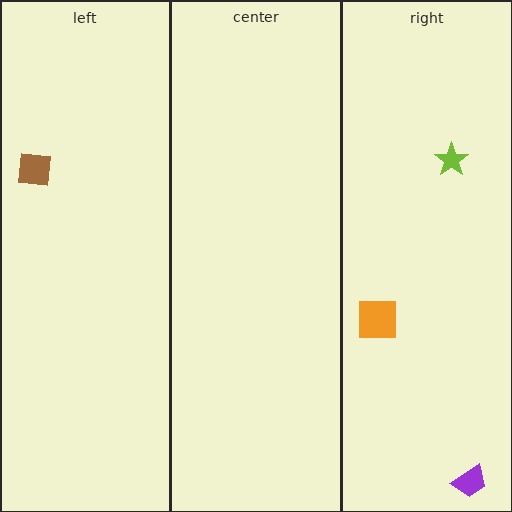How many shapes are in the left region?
1.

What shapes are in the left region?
The brown square.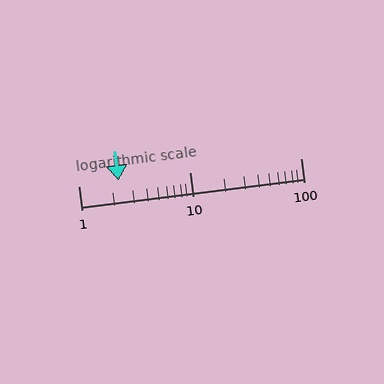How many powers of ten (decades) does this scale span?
The scale spans 2 decades, from 1 to 100.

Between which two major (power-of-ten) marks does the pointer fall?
The pointer is between 1 and 10.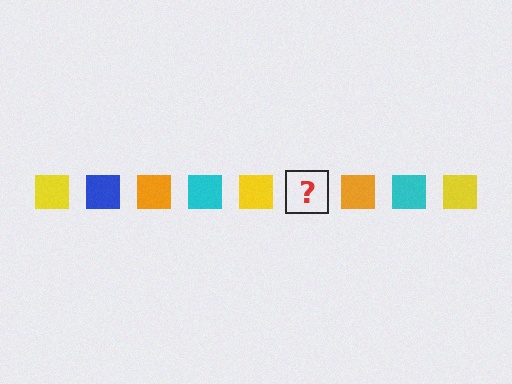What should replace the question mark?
The question mark should be replaced with a blue square.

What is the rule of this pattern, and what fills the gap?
The rule is that the pattern cycles through yellow, blue, orange, cyan squares. The gap should be filled with a blue square.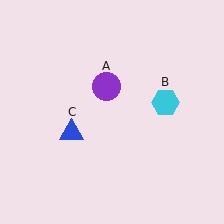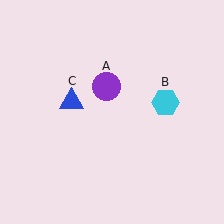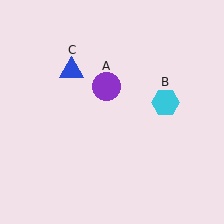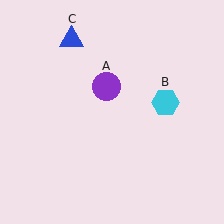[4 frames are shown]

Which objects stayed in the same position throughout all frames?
Purple circle (object A) and cyan hexagon (object B) remained stationary.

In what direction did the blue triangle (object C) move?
The blue triangle (object C) moved up.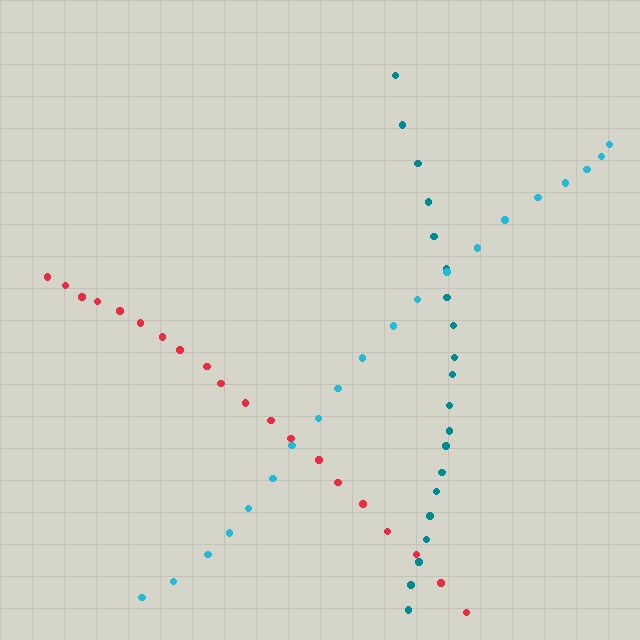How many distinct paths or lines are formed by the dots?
There are 3 distinct paths.